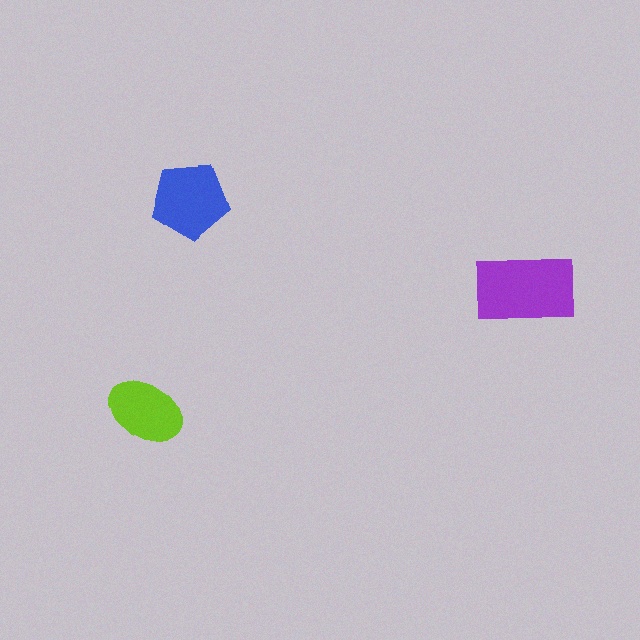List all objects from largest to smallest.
The purple rectangle, the blue pentagon, the lime ellipse.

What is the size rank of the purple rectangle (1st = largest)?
1st.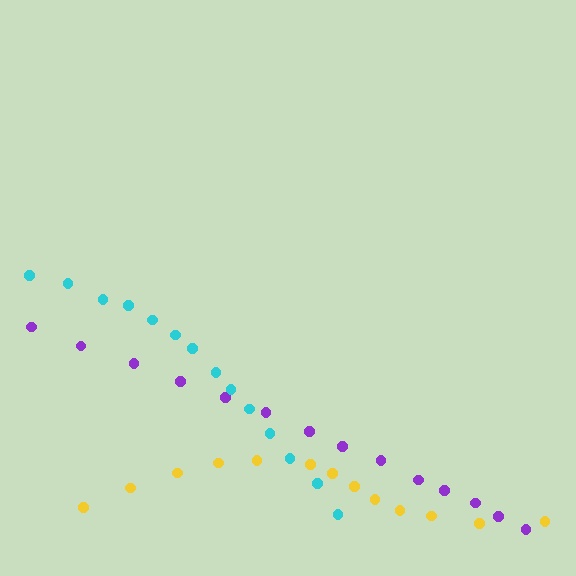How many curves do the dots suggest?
There are 3 distinct paths.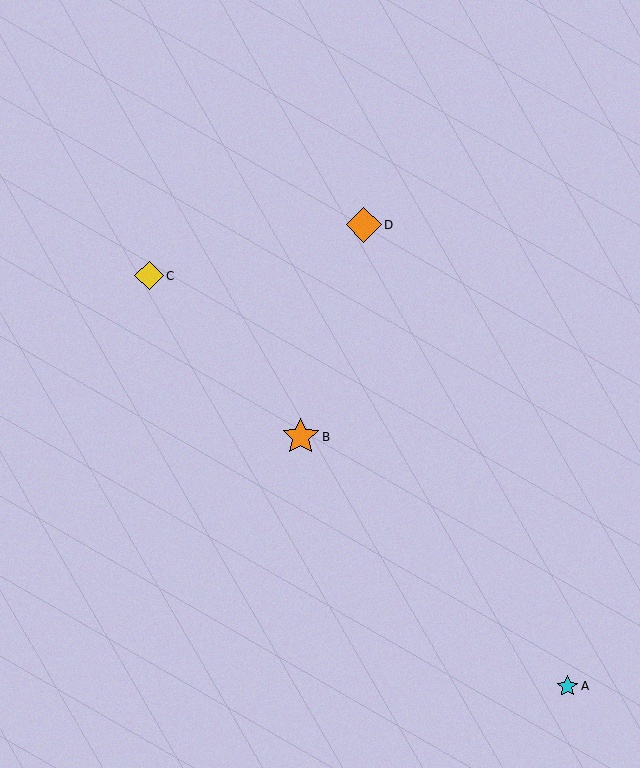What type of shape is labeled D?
Shape D is an orange diamond.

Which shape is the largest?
The orange star (labeled B) is the largest.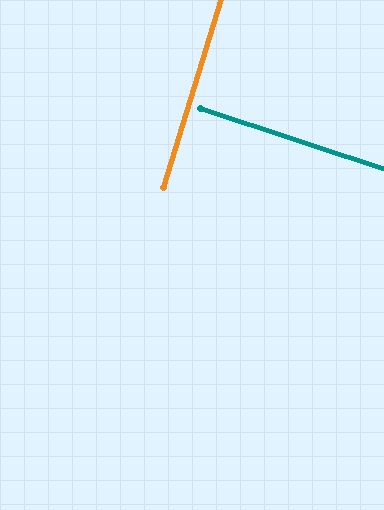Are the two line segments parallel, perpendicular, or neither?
Perpendicular — they meet at approximately 88°.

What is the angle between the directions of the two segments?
Approximately 88 degrees.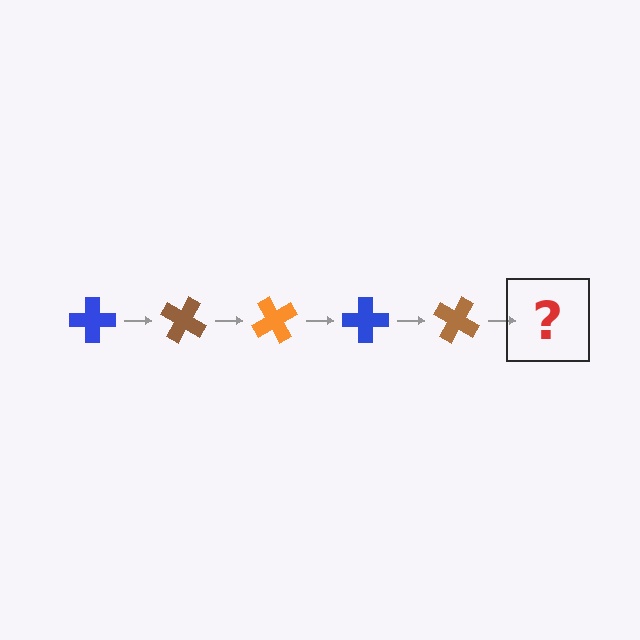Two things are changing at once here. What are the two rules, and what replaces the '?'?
The two rules are that it rotates 30 degrees each step and the color cycles through blue, brown, and orange. The '?' should be an orange cross, rotated 150 degrees from the start.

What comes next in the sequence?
The next element should be an orange cross, rotated 150 degrees from the start.